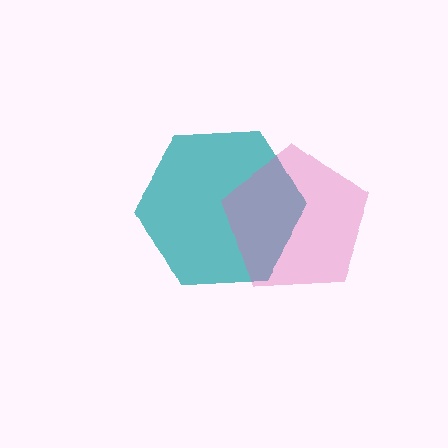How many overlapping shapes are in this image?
There are 2 overlapping shapes in the image.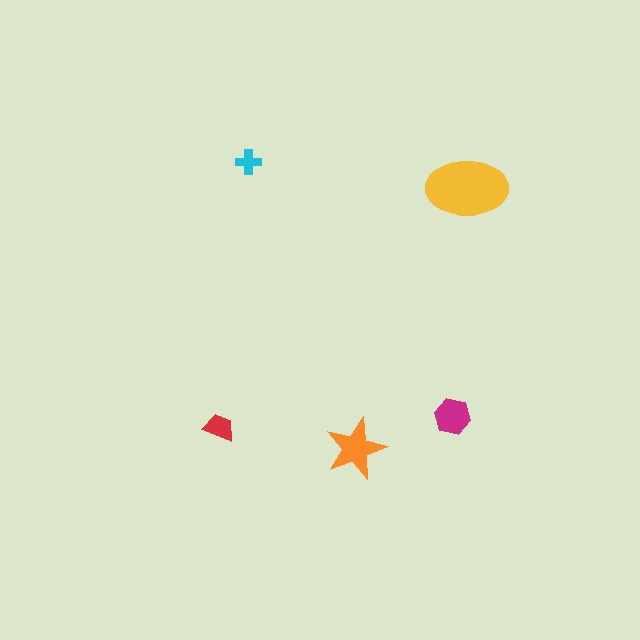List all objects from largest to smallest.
The yellow ellipse, the orange star, the magenta hexagon, the red trapezoid, the cyan cross.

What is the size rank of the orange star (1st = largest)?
2nd.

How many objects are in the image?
There are 5 objects in the image.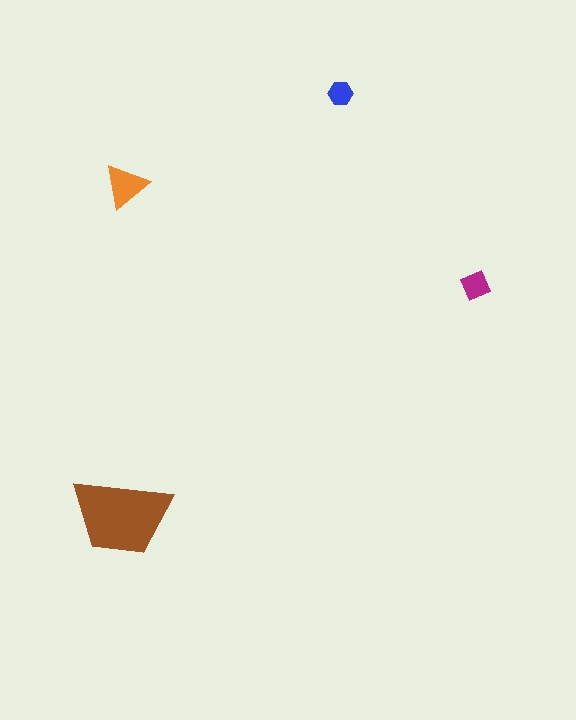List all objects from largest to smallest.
The brown trapezoid, the orange triangle, the magenta diamond, the blue hexagon.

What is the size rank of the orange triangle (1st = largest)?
2nd.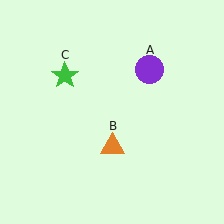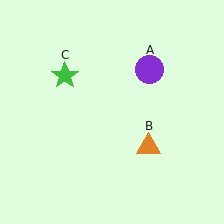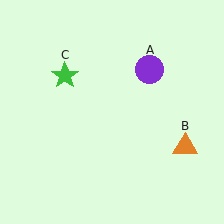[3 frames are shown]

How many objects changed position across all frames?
1 object changed position: orange triangle (object B).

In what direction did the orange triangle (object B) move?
The orange triangle (object B) moved right.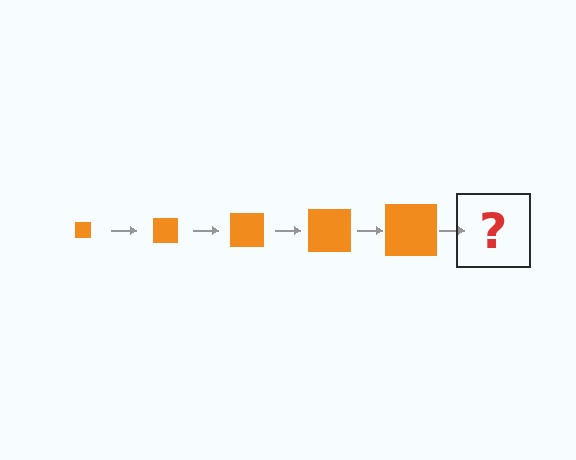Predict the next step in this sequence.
The next step is an orange square, larger than the previous one.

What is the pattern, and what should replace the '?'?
The pattern is that the square gets progressively larger each step. The '?' should be an orange square, larger than the previous one.